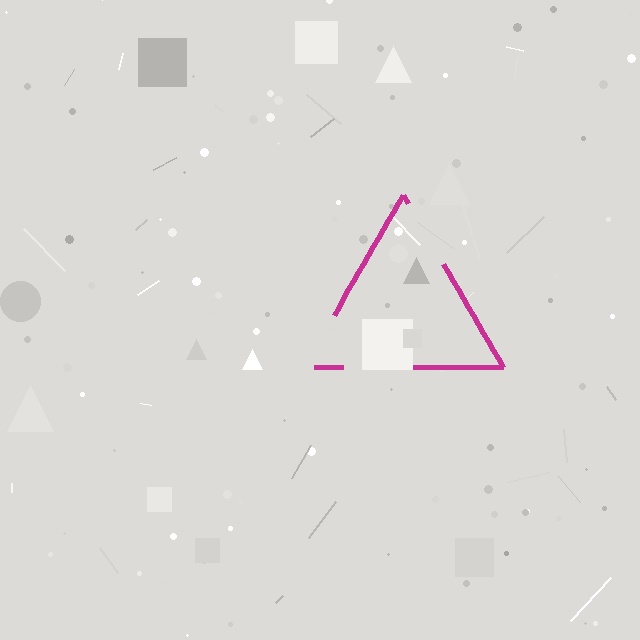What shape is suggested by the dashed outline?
The dashed outline suggests a triangle.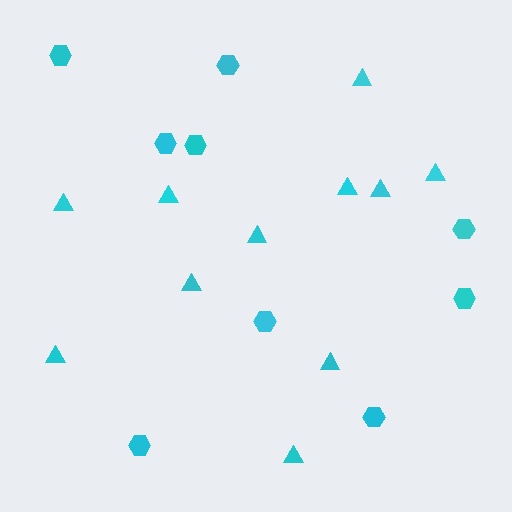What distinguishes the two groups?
There are 2 groups: one group of hexagons (9) and one group of triangles (11).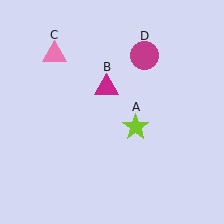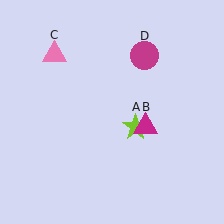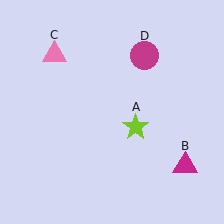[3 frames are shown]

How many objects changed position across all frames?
1 object changed position: magenta triangle (object B).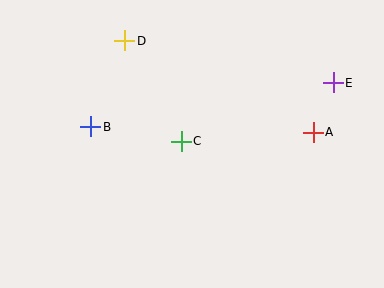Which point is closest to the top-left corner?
Point D is closest to the top-left corner.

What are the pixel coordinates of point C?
Point C is at (181, 141).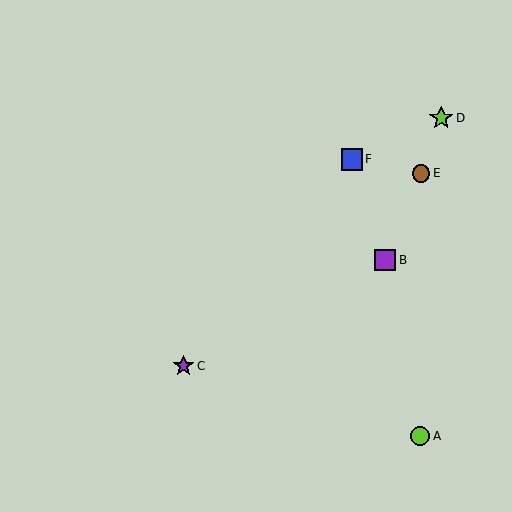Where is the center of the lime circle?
The center of the lime circle is at (420, 436).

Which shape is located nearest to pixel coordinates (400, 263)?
The purple square (labeled B) at (385, 260) is nearest to that location.